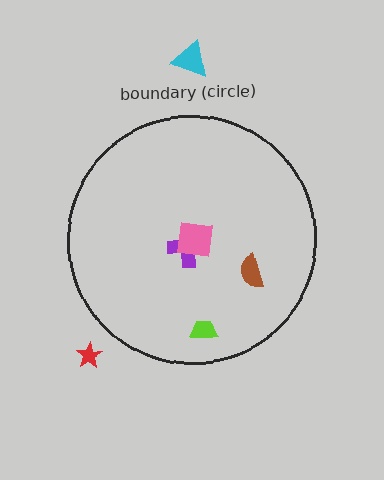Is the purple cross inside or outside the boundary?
Inside.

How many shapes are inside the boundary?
4 inside, 2 outside.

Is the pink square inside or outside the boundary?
Inside.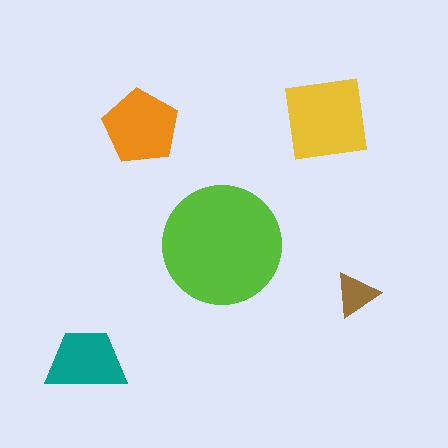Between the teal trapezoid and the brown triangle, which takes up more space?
The teal trapezoid.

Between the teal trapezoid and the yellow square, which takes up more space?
The yellow square.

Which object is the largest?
The lime circle.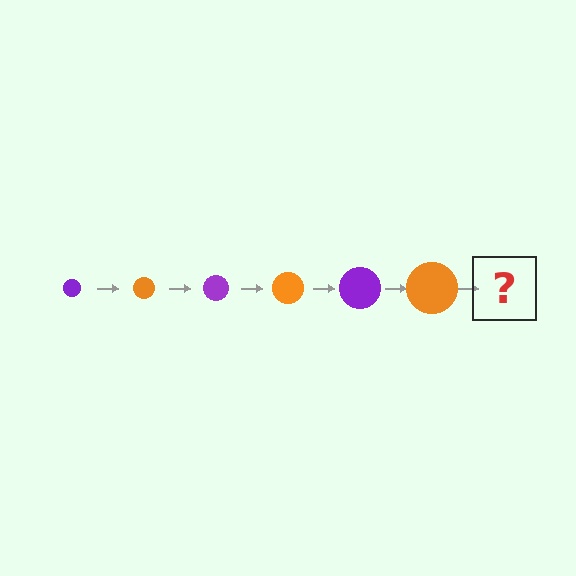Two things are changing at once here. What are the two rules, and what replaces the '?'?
The two rules are that the circle grows larger each step and the color cycles through purple and orange. The '?' should be a purple circle, larger than the previous one.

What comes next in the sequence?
The next element should be a purple circle, larger than the previous one.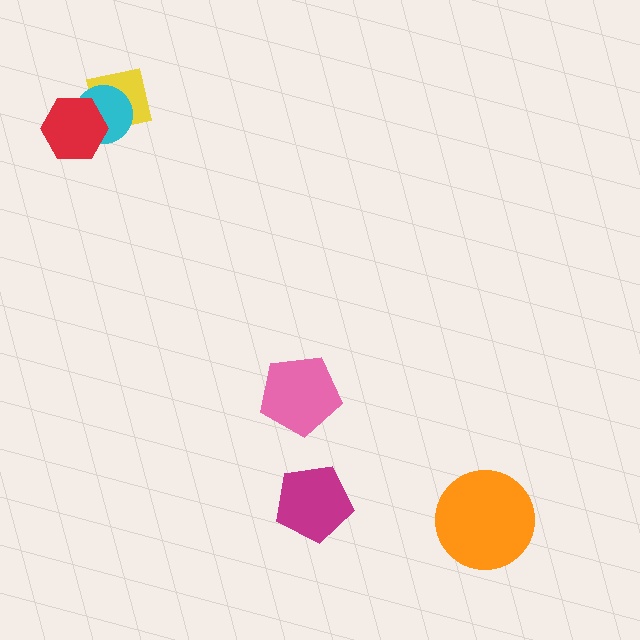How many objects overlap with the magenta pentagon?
0 objects overlap with the magenta pentagon.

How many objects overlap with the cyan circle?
2 objects overlap with the cyan circle.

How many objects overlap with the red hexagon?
2 objects overlap with the red hexagon.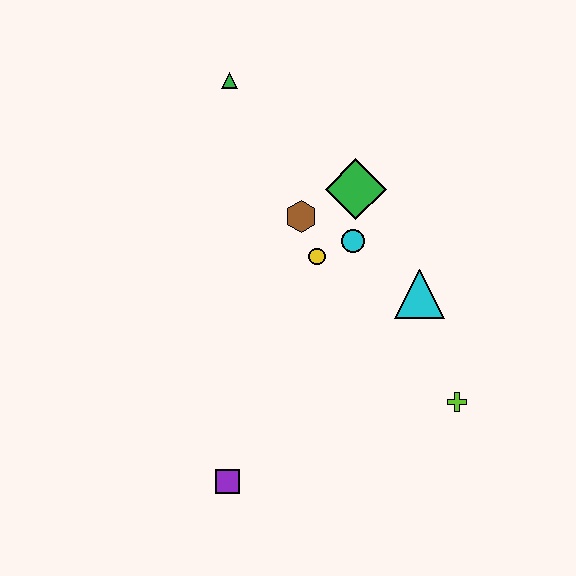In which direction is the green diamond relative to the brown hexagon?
The green diamond is to the right of the brown hexagon.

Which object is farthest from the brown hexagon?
The purple square is farthest from the brown hexagon.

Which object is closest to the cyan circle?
The yellow circle is closest to the cyan circle.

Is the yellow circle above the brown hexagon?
No